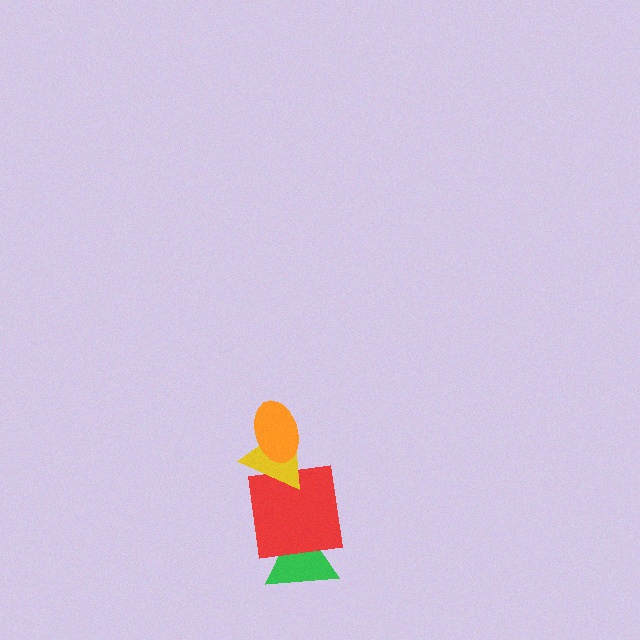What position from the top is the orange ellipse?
The orange ellipse is 1st from the top.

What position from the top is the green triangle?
The green triangle is 4th from the top.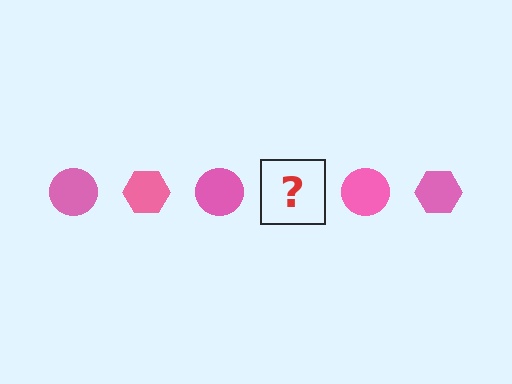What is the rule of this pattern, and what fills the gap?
The rule is that the pattern cycles through circle, hexagon shapes in pink. The gap should be filled with a pink hexagon.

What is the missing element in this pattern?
The missing element is a pink hexagon.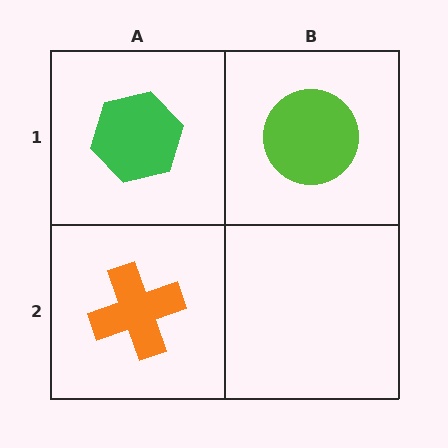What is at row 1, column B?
A lime circle.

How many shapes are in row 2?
1 shape.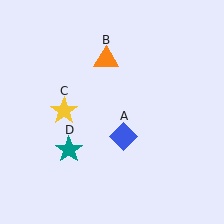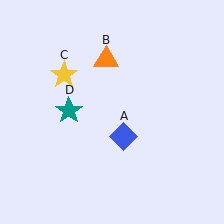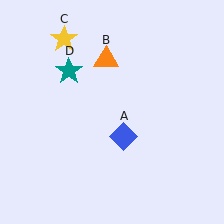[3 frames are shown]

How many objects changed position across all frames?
2 objects changed position: yellow star (object C), teal star (object D).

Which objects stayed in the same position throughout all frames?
Blue diamond (object A) and orange triangle (object B) remained stationary.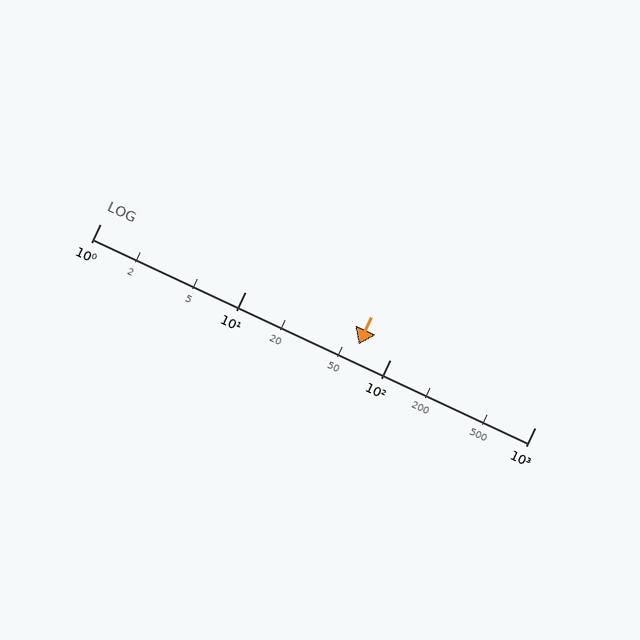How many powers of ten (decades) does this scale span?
The scale spans 3 decades, from 1 to 1000.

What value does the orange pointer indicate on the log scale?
The pointer indicates approximately 61.